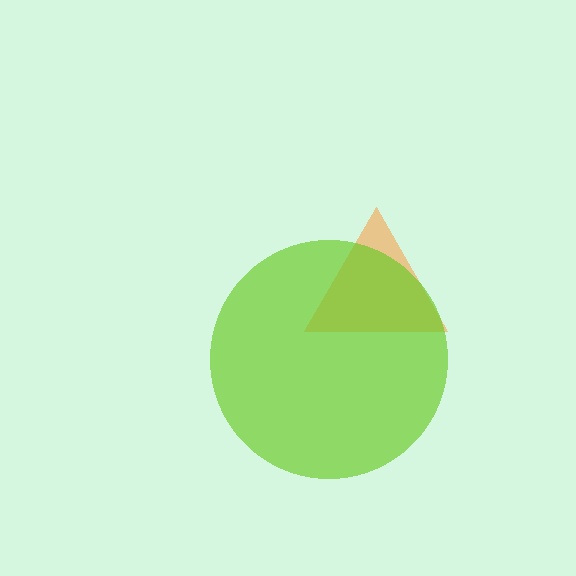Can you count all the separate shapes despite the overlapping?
Yes, there are 2 separate shapes.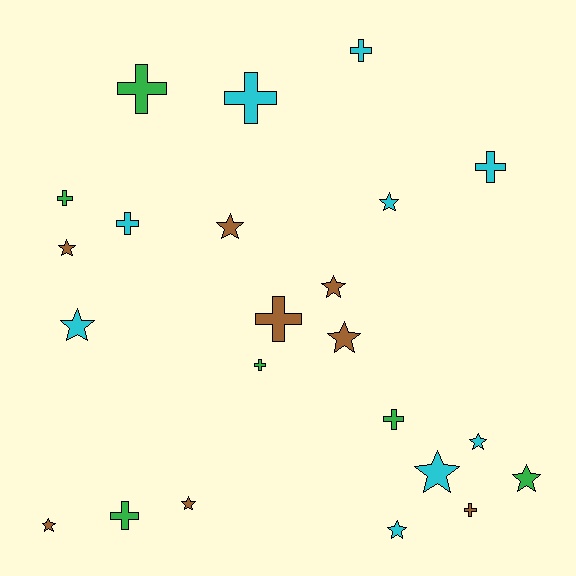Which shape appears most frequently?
Star, with 12 objects.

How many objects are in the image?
There are 23 objects.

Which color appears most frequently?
Cyan, with 9 objects.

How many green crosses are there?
There are 5 green crosses.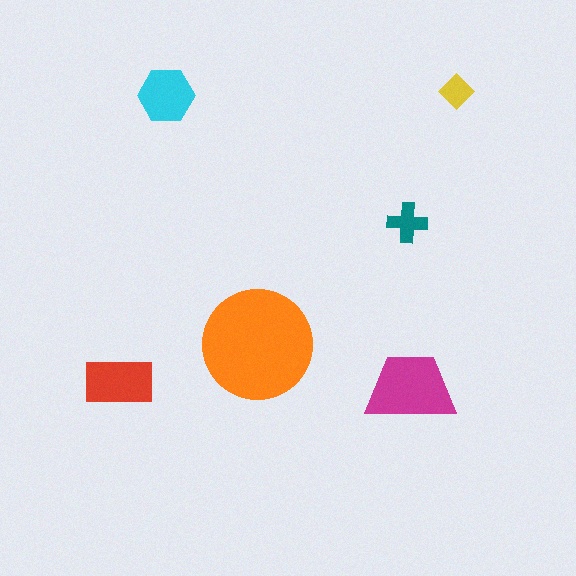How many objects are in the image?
There are 6 objects in the image.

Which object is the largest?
The orange circle.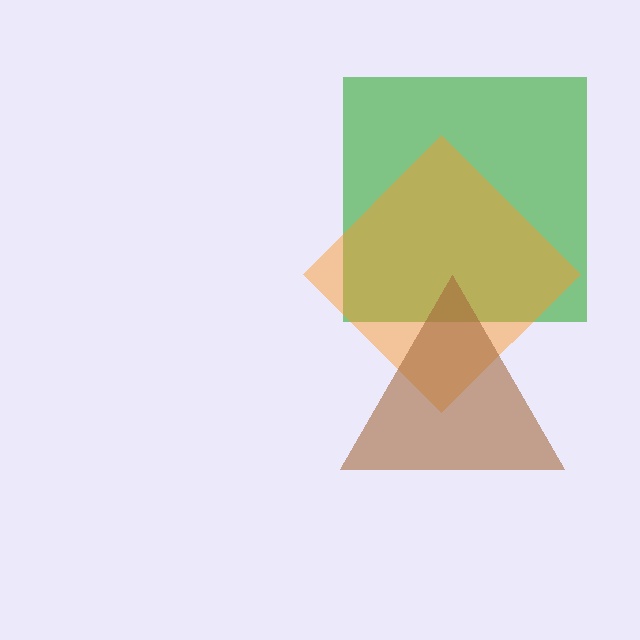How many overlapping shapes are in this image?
There are 3 overlapping shapes in the image.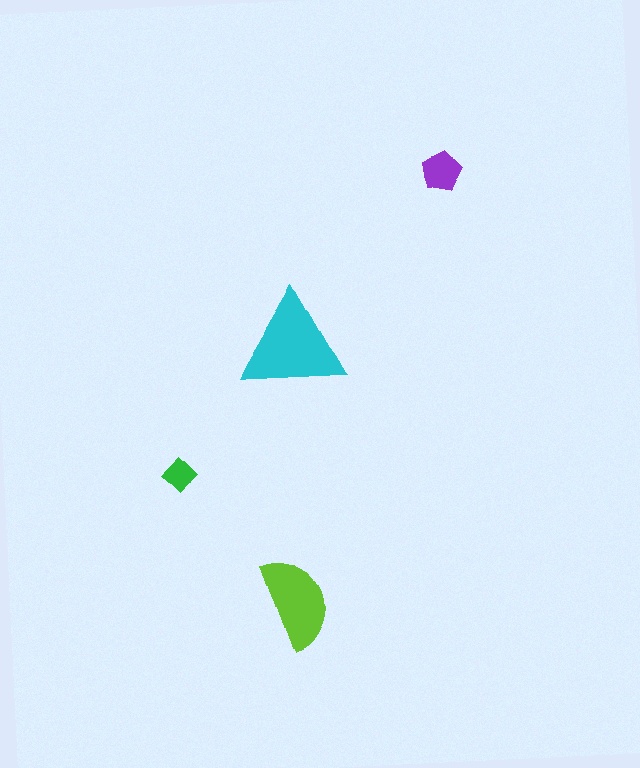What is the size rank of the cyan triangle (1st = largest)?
1st.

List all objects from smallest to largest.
The green diamond, the purple pentagon, the lime semicircle, the cyan triangle.